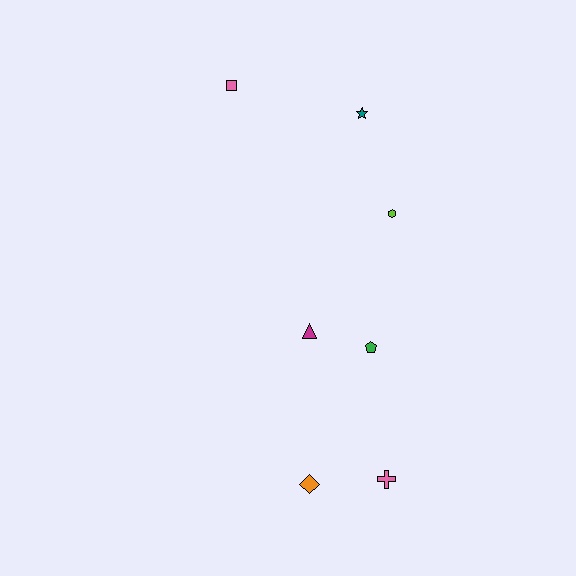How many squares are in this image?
There is 1 square.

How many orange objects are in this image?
There is 1 orange object.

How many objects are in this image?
There are 7 objects.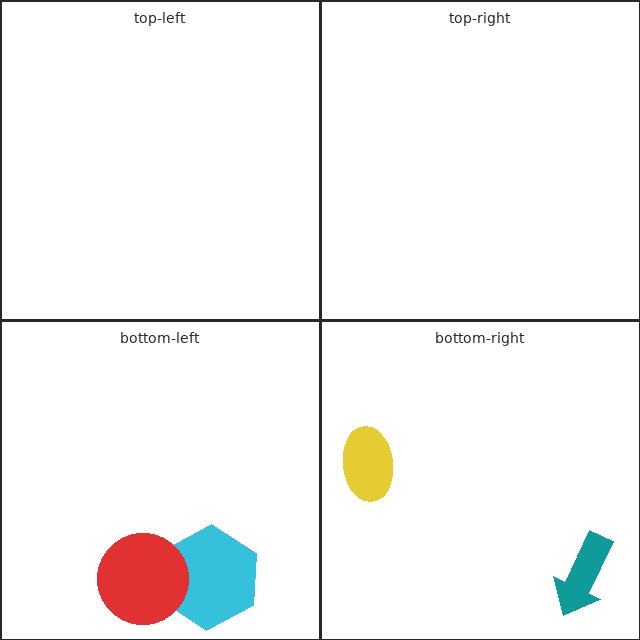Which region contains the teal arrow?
The bottom-right region.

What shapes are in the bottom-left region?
The cyan hexagon, the red circle.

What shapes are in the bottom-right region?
The teal arrow, the yellow ellipse.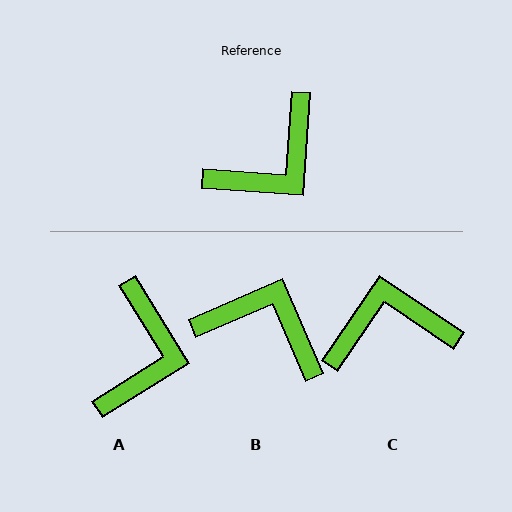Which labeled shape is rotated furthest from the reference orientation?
C, about 150 degrees away.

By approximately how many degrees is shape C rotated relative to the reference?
Approximately 150 degrees counter-clockwise.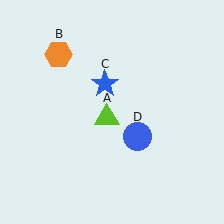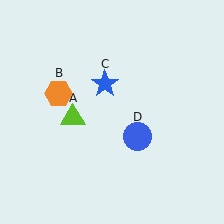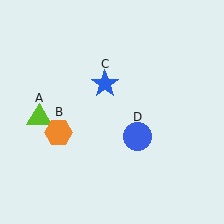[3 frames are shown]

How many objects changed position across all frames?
2 objects changed position: lime triangle (object A), orange hexagon (object B).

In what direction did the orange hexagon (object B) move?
The orange hexagon (object B) moved down.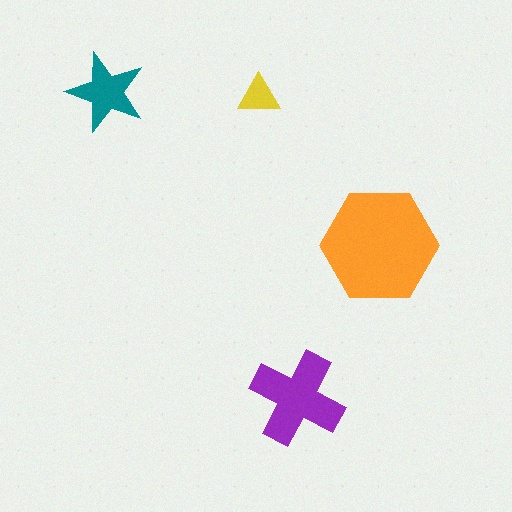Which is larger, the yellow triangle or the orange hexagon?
The orange hexagon.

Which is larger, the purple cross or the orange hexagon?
The orange hexagon.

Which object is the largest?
The orange hexagon.